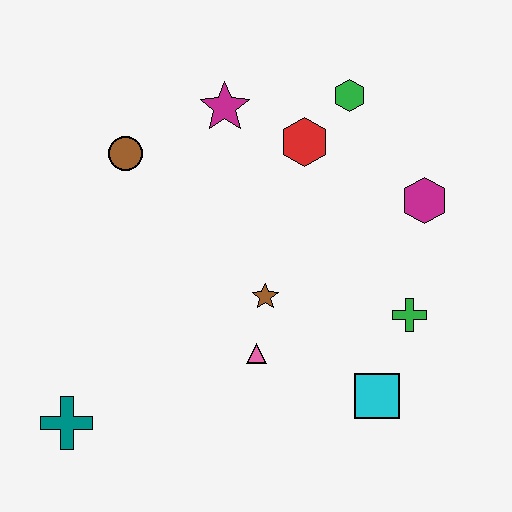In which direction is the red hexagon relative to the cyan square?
The red hexagon is above the cyan square.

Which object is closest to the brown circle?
The magenta star is closest to the brown circle.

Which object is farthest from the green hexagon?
The teal cross is farthest from the green hexagon.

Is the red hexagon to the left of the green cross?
Yes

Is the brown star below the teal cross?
No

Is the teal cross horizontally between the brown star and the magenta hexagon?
No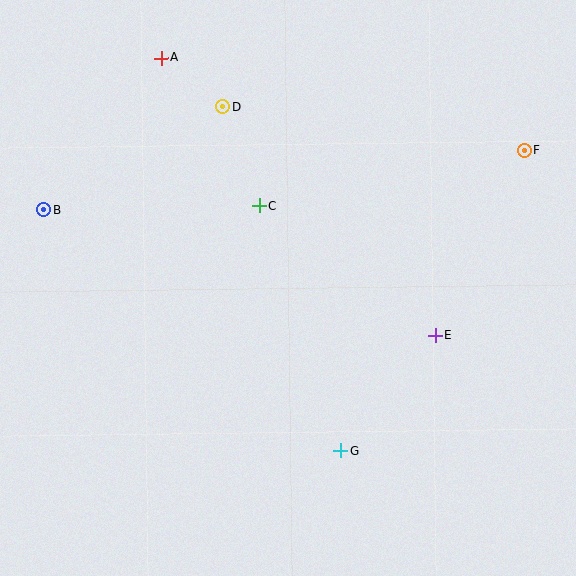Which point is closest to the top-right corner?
Point F is closest to the top-right corner.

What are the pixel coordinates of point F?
Point F is at (525, 150).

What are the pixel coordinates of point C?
Point C is at (259, 206).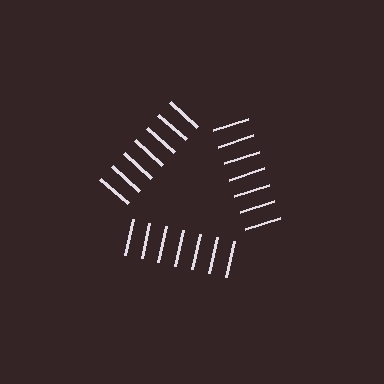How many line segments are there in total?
21 — 7 along each of the 3 edges.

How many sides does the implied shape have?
3 sides — the line-ends trace a triangle.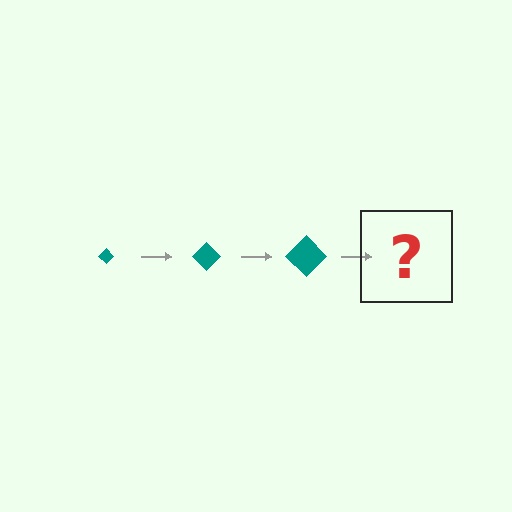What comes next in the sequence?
The next element should be a teal diamond, larger than the previous one.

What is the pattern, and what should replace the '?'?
The pattern is that the diamond gets progressively larger each step. The '?' should be a teal diamond, larger than the previous one.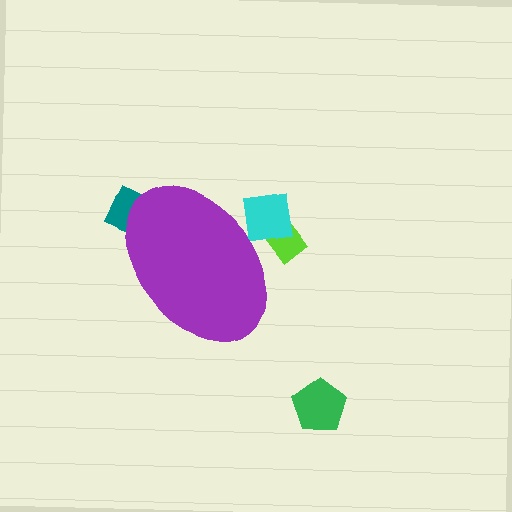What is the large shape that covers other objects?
A purple ellipse.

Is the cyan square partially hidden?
Yes, the cyan square is partially hidden behind the purple ellipse.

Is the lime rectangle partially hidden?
Yes, the lime rectangle is partially hidden behind the purple ellipse.